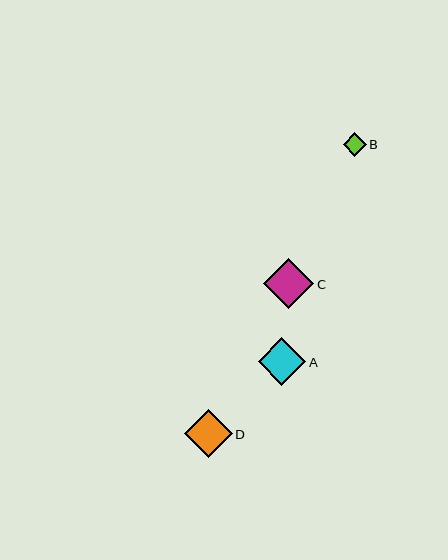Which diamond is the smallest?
Diamond B is the smallest with a size of approximately 23 pixels.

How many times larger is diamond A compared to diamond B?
Diamond A is approximately 2.0 times the size of diamond B.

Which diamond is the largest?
Diamond C is the largest with a size of approximately 50 pixels.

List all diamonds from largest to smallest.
From largest to smallest: C, D, A, B.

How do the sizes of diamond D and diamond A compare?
Diamond D and diamond A are approximately the same size.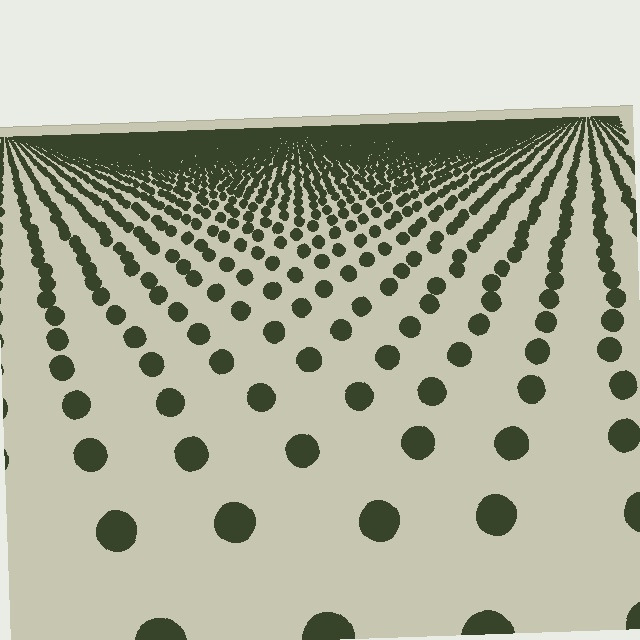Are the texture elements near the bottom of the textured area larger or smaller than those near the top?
Larger. Near the bottom, elements are closer to the viewer and appear at a bigger on-screen size.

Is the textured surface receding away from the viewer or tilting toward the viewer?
The surface is receding away from the viewer. Texture elements get smaller and denser toward the top.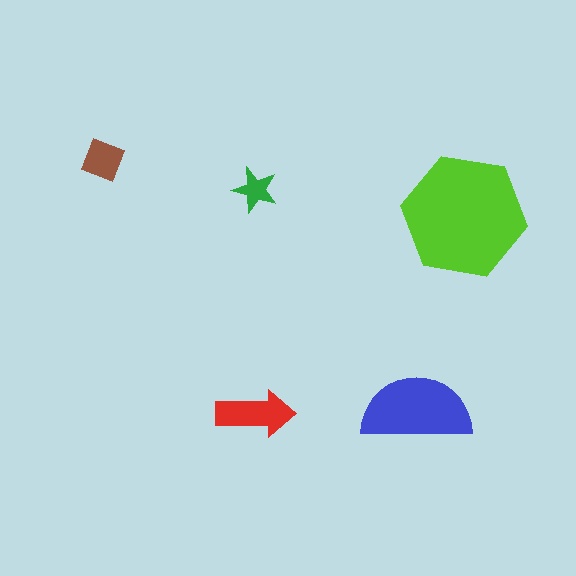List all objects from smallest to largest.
The green star, the brown square, the red arrow, the blue semicircle, the lime hexagon.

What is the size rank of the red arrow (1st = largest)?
3rd.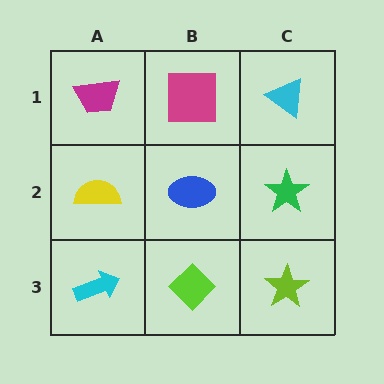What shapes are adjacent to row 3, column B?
A blue ellipse (row 2, column B), a cyan arrow (row 3, column A), a lime star (row 3, column C).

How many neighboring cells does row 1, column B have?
3.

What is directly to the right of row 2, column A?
A blue ellipse.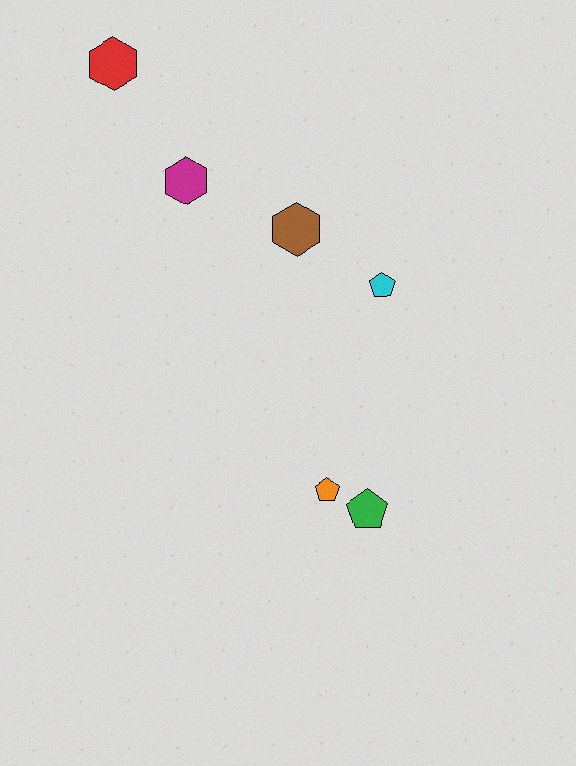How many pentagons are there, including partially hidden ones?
There are 3 pentagons.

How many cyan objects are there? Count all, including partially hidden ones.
There is 1 cyan object.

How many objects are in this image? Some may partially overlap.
There are 6 objects.